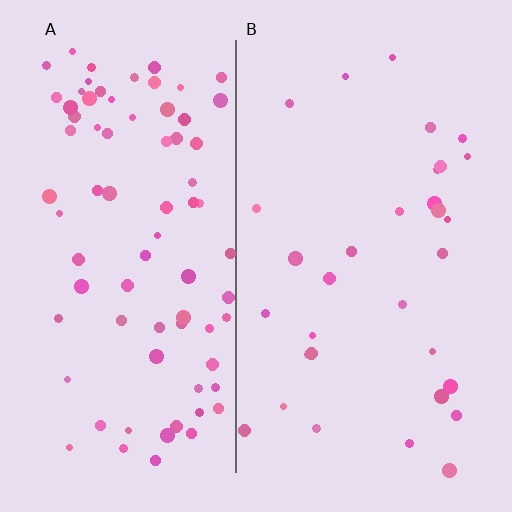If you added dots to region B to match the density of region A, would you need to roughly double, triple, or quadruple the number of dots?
Approximately double.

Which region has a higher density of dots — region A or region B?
A (the left).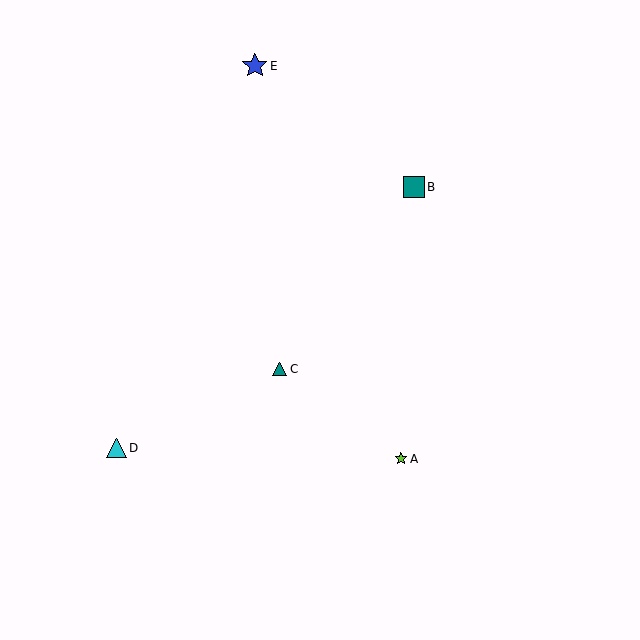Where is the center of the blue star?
The center of the blue star is at (255, 66).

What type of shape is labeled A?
Shape A is a lime star.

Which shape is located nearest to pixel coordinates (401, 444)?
The lime star (labeled A) at (401, 459) is nearest to that location.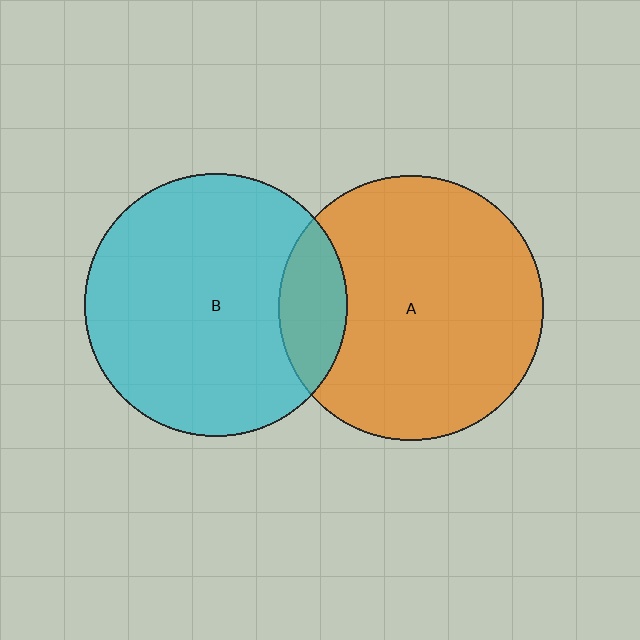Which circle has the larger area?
Circle A (orange).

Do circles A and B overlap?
Yes.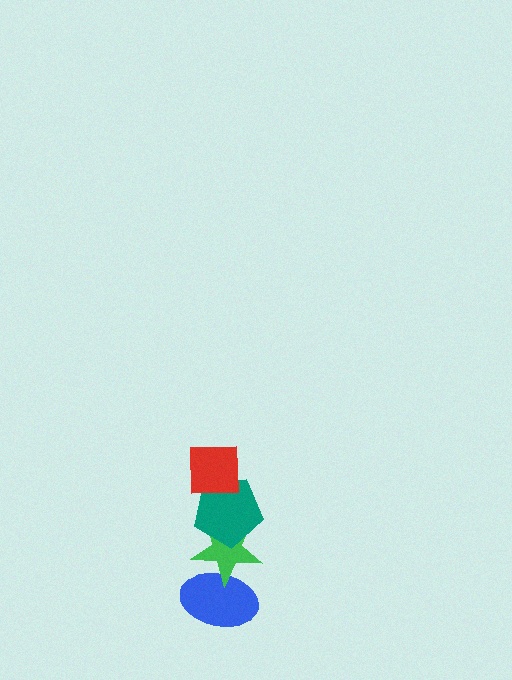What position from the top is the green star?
The green star is 3rd from the top.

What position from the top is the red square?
The red square is 1st from the top.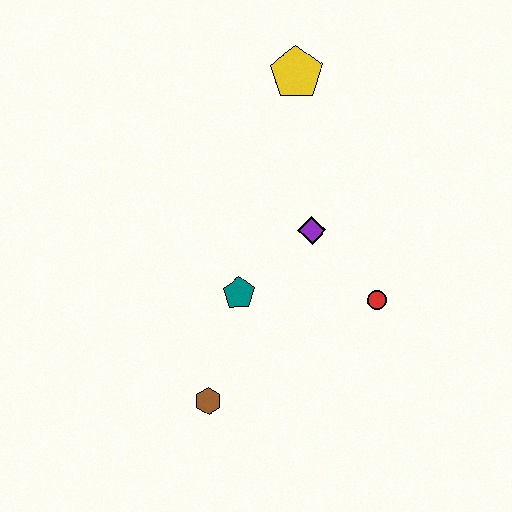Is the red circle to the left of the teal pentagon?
No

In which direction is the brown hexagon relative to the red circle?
The brown hexagon is to the left of the red circle.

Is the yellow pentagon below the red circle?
No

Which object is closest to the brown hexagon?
The teal pentagon is closest to the brown hexagon.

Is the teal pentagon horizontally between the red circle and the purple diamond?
No